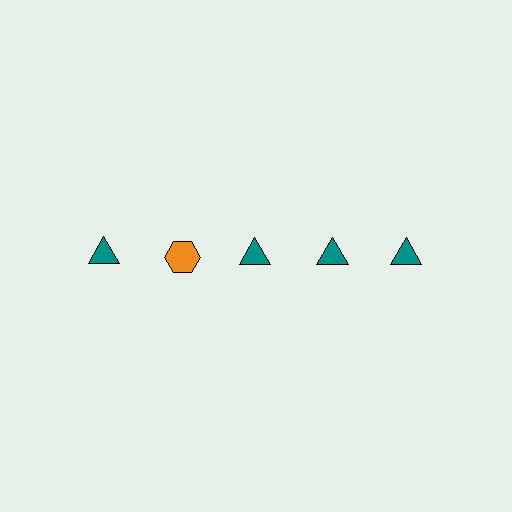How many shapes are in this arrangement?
There are 5 shapes arranged in a grid pattern.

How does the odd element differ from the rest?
It differs in both color (orange instead of teal) and shape (hexagon instead of triangle).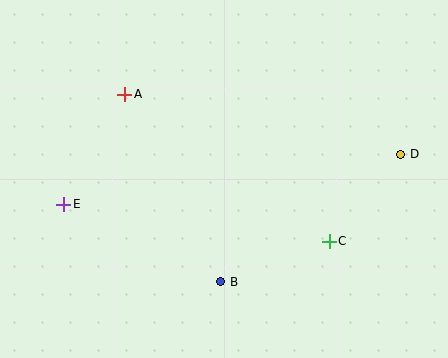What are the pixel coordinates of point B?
Point B is at (221, 282).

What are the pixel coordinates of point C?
Point C is at (329, 241).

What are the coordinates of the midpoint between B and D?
The midpoint between B and D is at (311, 218).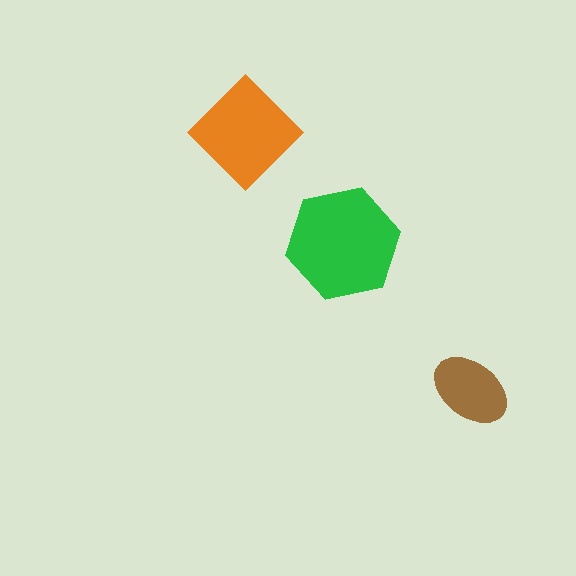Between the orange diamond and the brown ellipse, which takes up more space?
The orange diamond.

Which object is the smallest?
The brown ellipse.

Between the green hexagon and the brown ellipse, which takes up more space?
The green hexagon.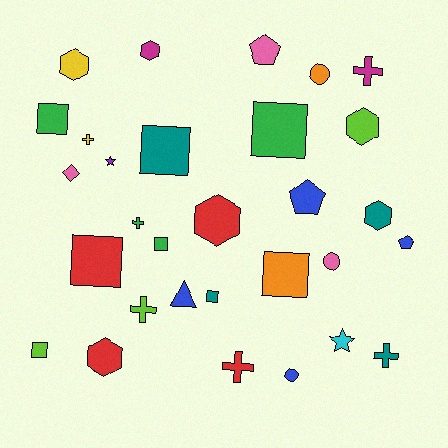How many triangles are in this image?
There is 1 triangle.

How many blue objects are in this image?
There are 4 blue objects.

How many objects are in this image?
There are 30 objects.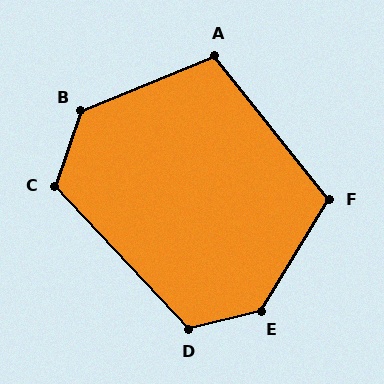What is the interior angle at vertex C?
Approximately 118 degrees (obtuse).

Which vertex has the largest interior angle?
E, at approximately 136 degrees.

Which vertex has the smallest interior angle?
A, at approximately 107 degrees.